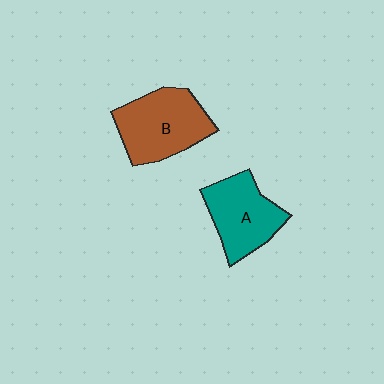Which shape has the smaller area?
Shape A (teal).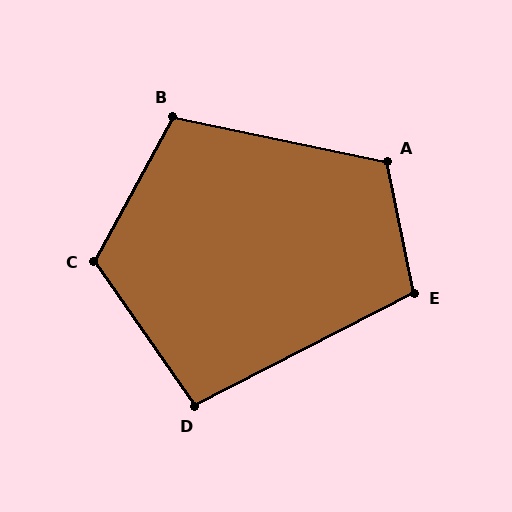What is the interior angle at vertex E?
Approximately 106 degrees (obtuse).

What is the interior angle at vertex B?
Approximately 107 degrees (obtuse).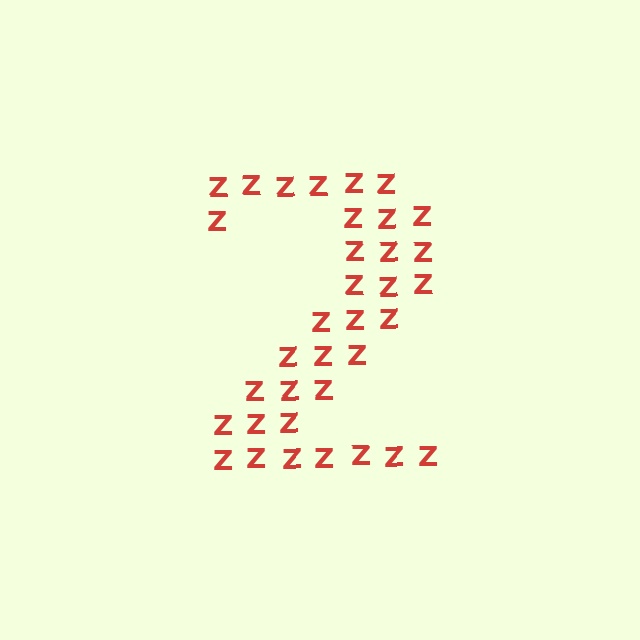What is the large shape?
The large shape is the digit 2.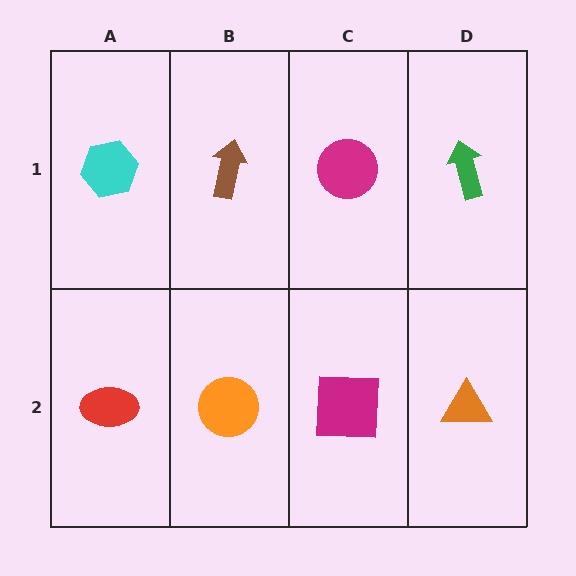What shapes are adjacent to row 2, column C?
A magenta circle (row 1, column C), an orange circle (row 2, column B), an orange triangle (row 2, column D).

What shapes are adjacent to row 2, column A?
A cyan hexagon (row 1, column A), an orange circle (row 2, column B).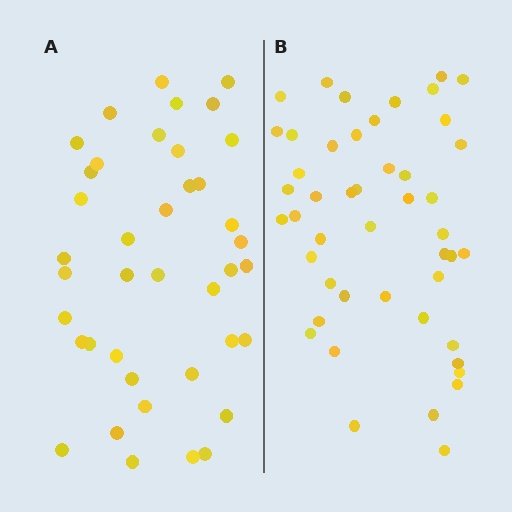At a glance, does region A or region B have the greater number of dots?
Region B (the right region) has more dots.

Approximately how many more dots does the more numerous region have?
Region B has roughly 8 or so more dots than region A.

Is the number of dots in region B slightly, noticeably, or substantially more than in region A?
Region B has only slightly more — the two regions are fairly close. The ratio is roughly 1.2 to 1.